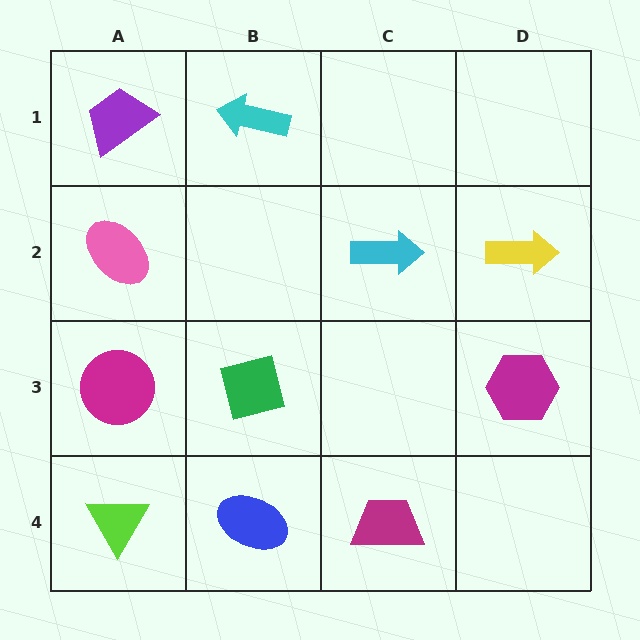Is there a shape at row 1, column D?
No, that cell is empty.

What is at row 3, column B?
A green diamond.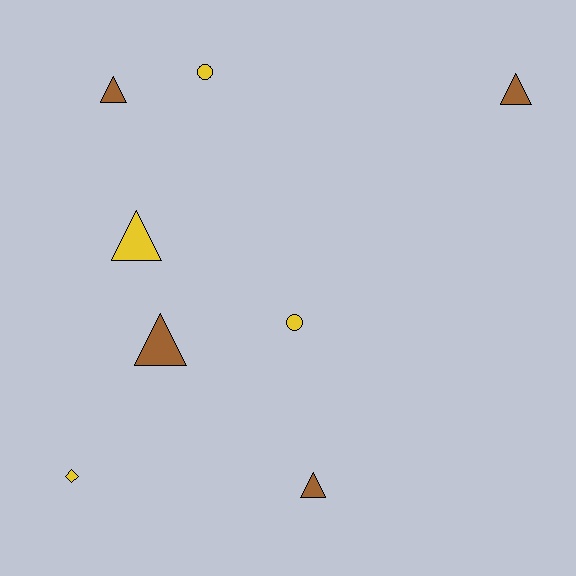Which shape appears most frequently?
Triangle, with 5 objects.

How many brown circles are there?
There are no brown circles.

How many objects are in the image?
There are 8 objects.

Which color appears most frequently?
Yellow, with 4 objects.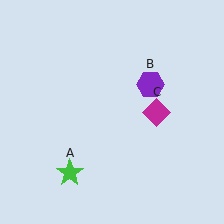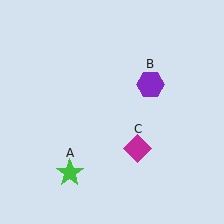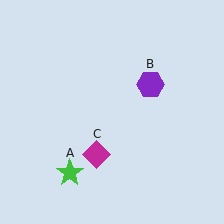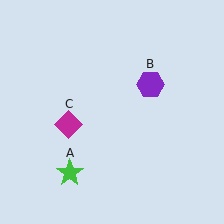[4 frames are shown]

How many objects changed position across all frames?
1 object changed position: magenta diamond (object C).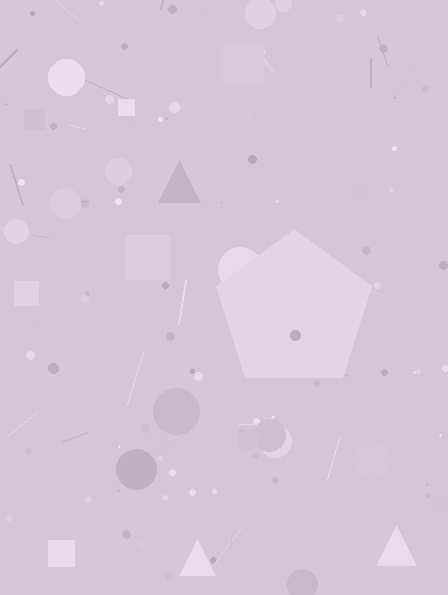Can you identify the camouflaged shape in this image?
The camouflaged shape is a pentagon.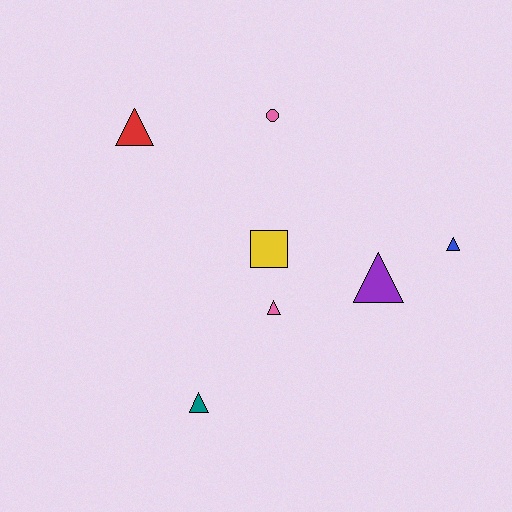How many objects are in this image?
There are 7 objects.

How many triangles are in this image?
There are 5 triangles.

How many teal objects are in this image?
There is 1 teal object.